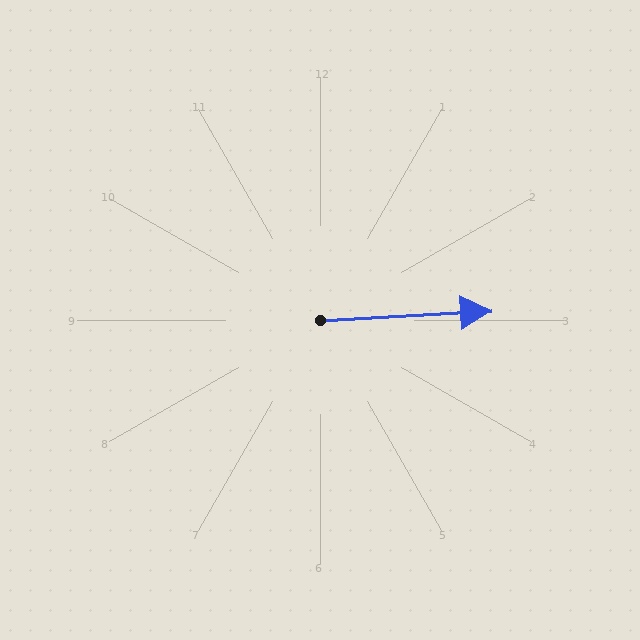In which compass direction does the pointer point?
East.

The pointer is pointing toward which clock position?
Roughly 3 o'clock.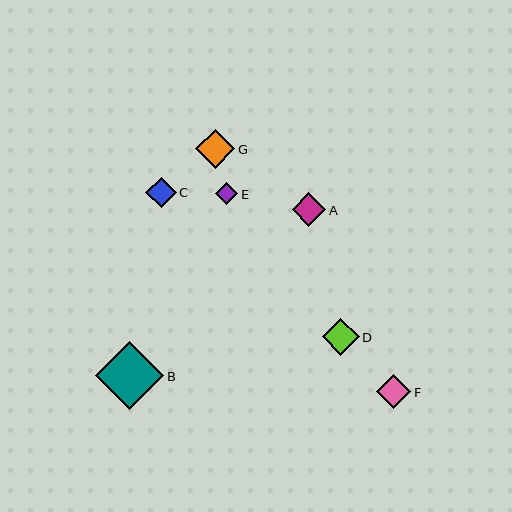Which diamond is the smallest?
Diamond E is the smallest with a size of approximately 23 pixels.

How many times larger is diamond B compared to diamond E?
Diamond B is approximately 3.0 times the size of diamond E.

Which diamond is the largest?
Diamond B is the largest with a size of approximately 68 pixels.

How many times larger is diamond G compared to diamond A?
Diamond G is approximately 1.2 times the size of diamond A.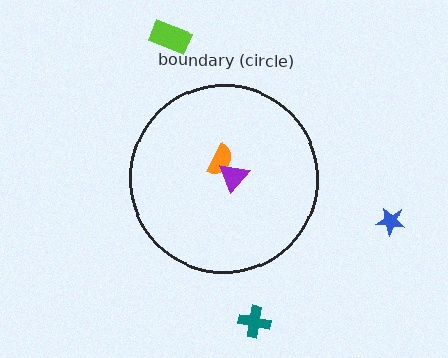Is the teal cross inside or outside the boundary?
Outside.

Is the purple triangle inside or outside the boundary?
Inside.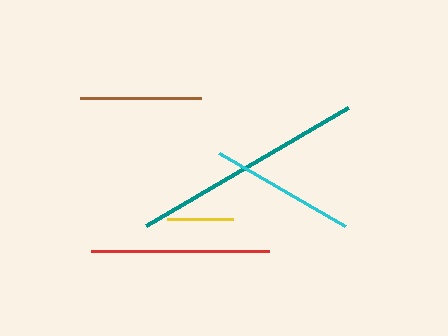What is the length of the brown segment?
The brown segment is approximately 121 pixels long.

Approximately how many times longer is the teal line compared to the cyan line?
The teal line is approximately 1.6 times the length of the cyan line.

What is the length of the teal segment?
The teal segment is approximately 234 pixels long.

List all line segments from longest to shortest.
From longest to shortest: teal, red, cyan, brown, yellow.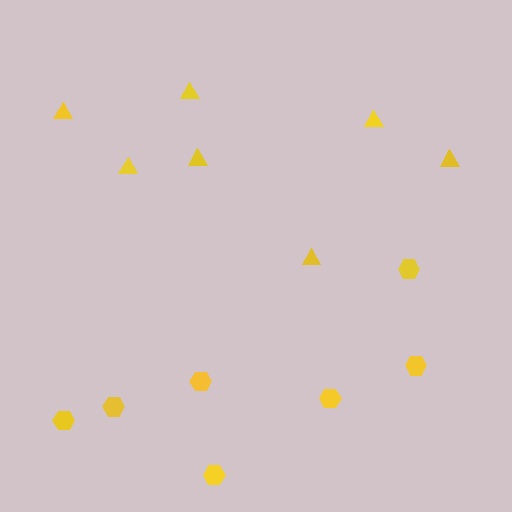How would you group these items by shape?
There are 2 groups: one group of triangles (7) and one group of hexagons (7).